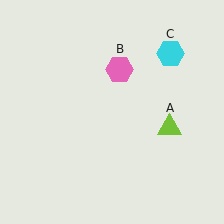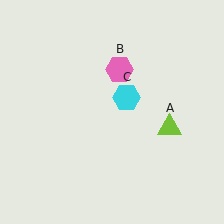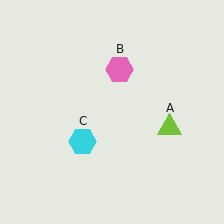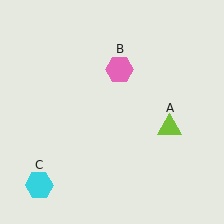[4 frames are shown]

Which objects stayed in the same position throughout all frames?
Lime triangle (object A) and pink hexagon (object B) remained stationary.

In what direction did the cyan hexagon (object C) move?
The cyan hexagon (object C) moved down and to the left.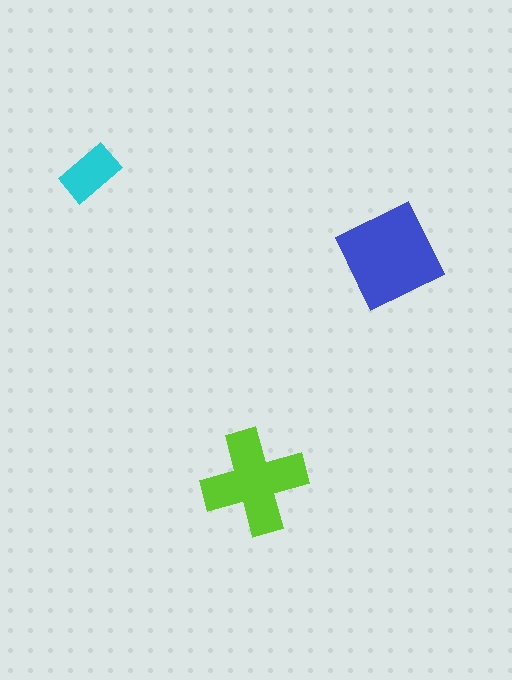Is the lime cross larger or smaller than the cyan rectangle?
Larger.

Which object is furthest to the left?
The cyan rectangle is leftmost.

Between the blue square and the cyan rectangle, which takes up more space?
The blue square.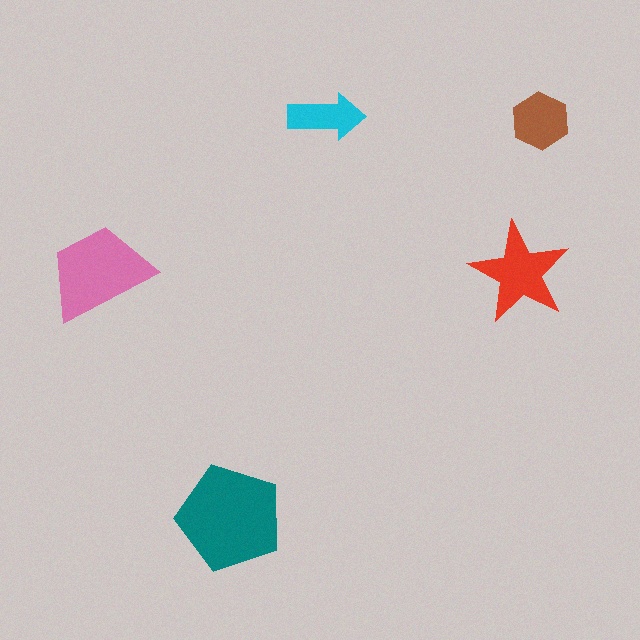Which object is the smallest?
The cyan arrow.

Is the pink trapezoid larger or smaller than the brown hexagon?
Larger.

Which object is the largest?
The teal pentagon.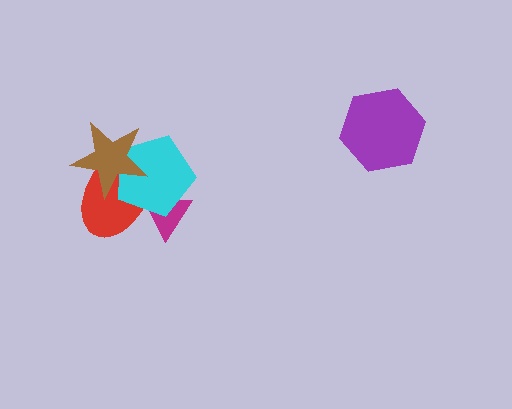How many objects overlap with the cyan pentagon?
3 objects overlap with the cyan pentagon.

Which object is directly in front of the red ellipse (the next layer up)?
The cyan pentagon is directly in front of the red ellipse.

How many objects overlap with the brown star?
2 objects overlap with the brown star.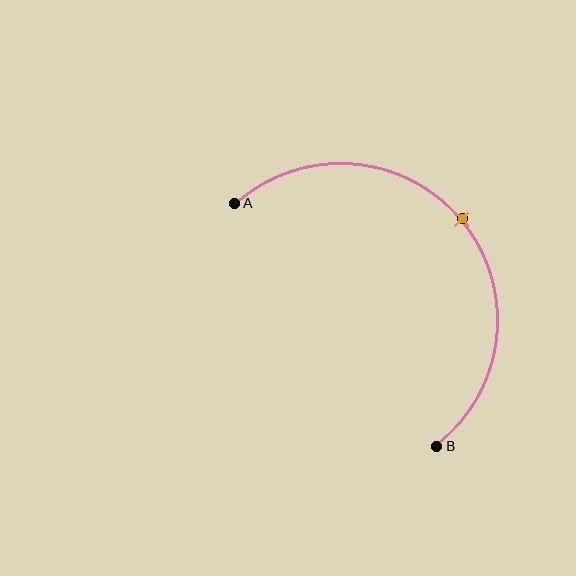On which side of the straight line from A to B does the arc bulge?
The arc bulges above and to the right of the straight line connecting A and B.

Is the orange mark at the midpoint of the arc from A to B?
Yes. The orange mark lies on the arc at equal arc-length from both A and B — it is the arc midpoint.